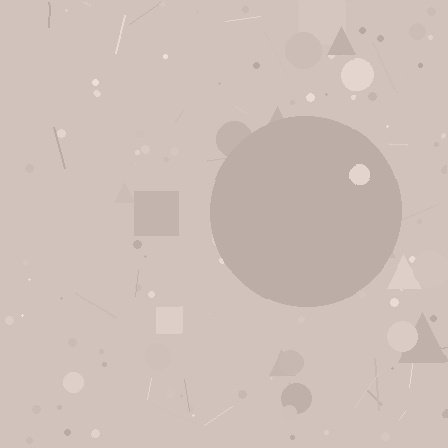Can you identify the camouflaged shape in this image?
The camouflaged shape is a circle.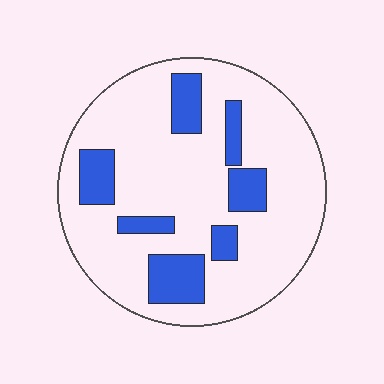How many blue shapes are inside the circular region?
7.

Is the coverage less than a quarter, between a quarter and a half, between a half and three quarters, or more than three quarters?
Less than a quarter.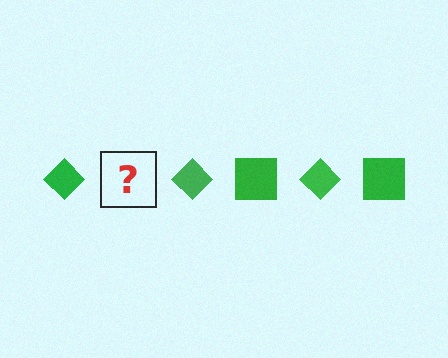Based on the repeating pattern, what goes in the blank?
The blank should be a green square.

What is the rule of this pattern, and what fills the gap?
The rule is that the pattern cycles through diamond, square shapes in green. The gap should be filled with a green square.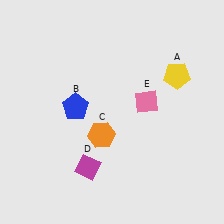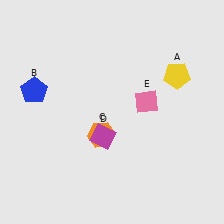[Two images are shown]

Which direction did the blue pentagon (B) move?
The blue pentagon (B) moved left.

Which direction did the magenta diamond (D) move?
The magenta diamond (D) moved up.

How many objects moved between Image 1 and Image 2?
2 objects moved between the two images.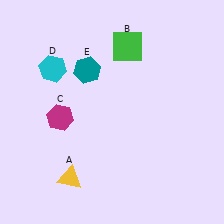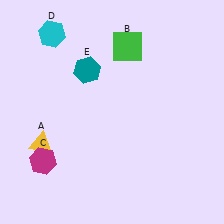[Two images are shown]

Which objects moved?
The objects that moved are: the yellow triangle (A), the magenta hexagon (C), the cyan hexagon (D).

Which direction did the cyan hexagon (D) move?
The cyan hexagon (D) moved up.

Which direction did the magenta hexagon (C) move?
The magenta hexagon (C) moved down.